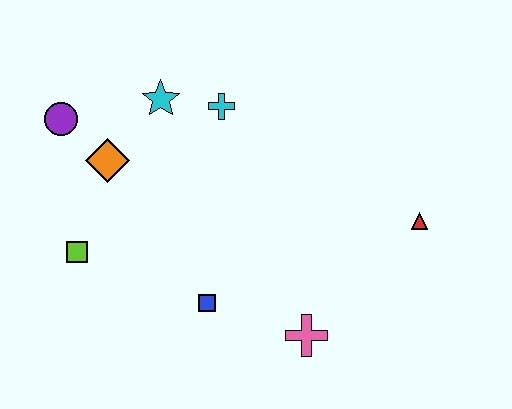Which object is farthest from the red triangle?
The purple circle is farthest from the red triangle.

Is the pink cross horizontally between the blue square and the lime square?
No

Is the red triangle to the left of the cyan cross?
No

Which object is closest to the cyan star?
The cyan cross is closest to the cyan star.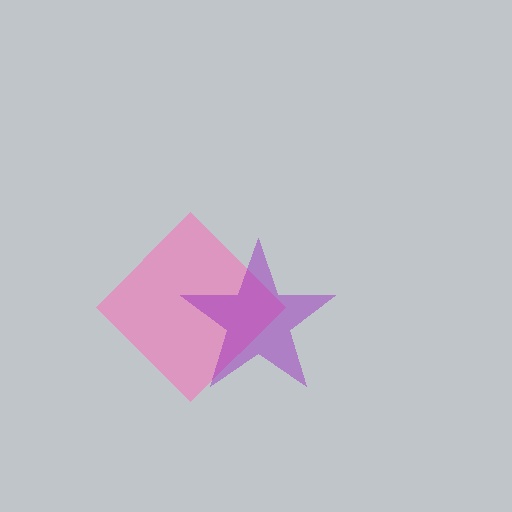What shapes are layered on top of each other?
The layered shapes are: a pink diamond, a purple star.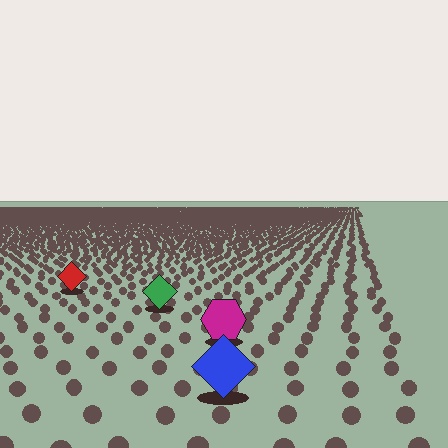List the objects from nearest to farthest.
From nearest to farthest: the blue diamond, the magenta hexagon, the green diamond, the red diamond.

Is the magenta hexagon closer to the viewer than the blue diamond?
No. The blue diamond is closer — you can tell from the texture gradient: the ground texture is coarser near it.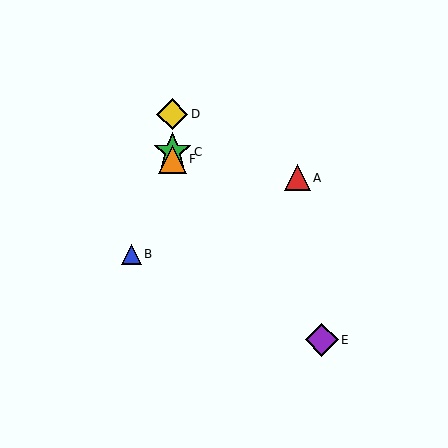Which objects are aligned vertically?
Objects C, D, F are aligned vertically.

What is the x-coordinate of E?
Object E is at x≈322.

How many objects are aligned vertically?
3 objects (C, D, F) are aligned vertically.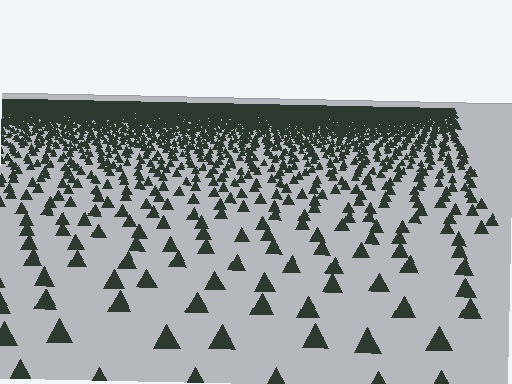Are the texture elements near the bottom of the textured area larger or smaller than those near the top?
Larger. Near the bottom, elements are closer to the viewer and appear at a bigger on-screen size.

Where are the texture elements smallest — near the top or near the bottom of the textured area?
Near the top.